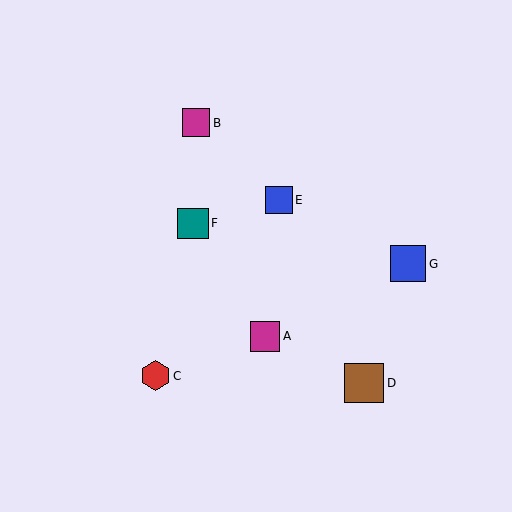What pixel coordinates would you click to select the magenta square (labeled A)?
Click at (265, 336) to select the magenta square A.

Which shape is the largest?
The brown square (labeled D) is the largest.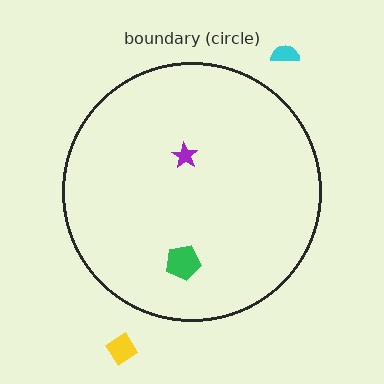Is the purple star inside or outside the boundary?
Inside.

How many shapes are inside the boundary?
2 inside, 2 outside.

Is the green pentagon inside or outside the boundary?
Inside.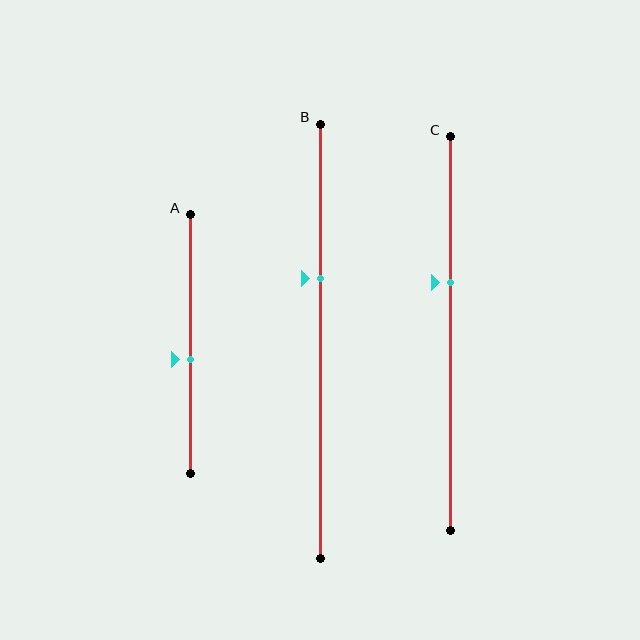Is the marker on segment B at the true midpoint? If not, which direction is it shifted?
No, the marker on segment B is shifted upward by about 14% of the segment length.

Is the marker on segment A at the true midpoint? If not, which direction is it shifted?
No, the marker on segment A is shifted downward by about 6% of the segment length.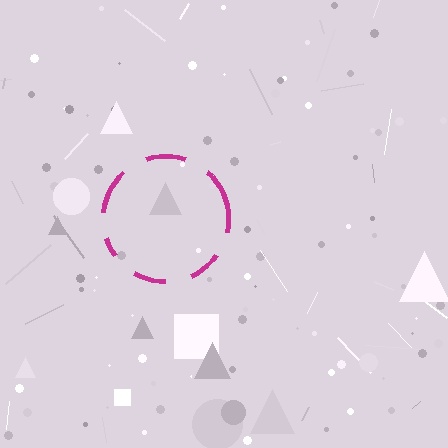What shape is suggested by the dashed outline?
The dashed outline suggests a circle.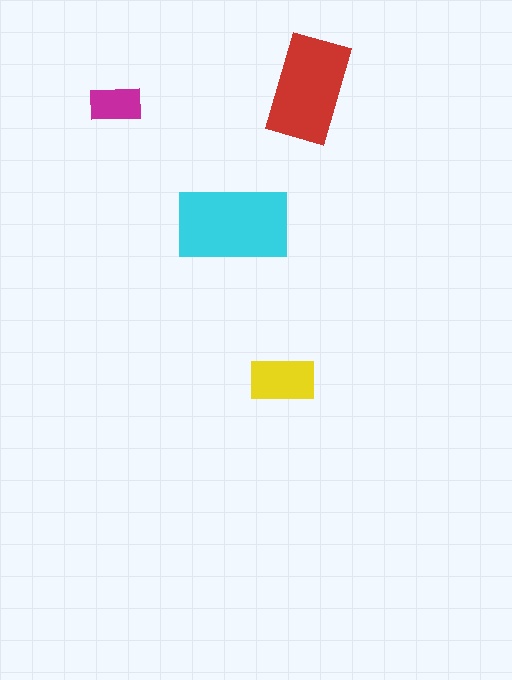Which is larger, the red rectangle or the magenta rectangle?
The red one.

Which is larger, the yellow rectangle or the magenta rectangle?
The yellow one.